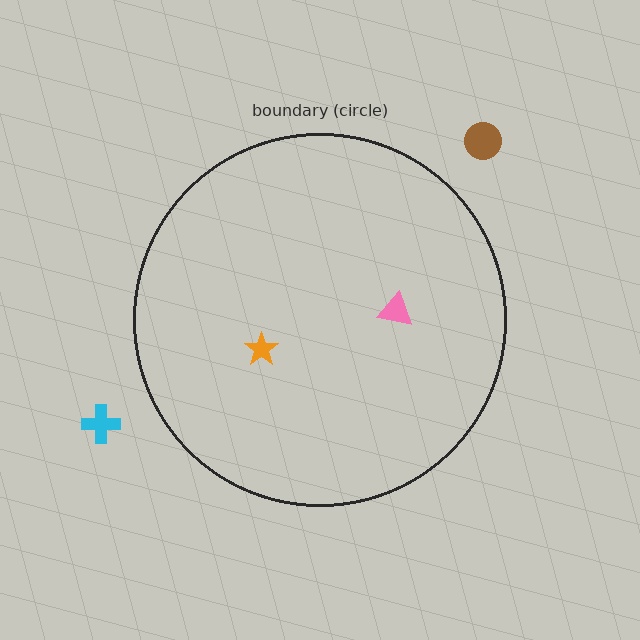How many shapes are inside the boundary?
2 inside, 2 outside.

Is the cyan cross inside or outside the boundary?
Outside.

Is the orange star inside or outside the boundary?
Inside.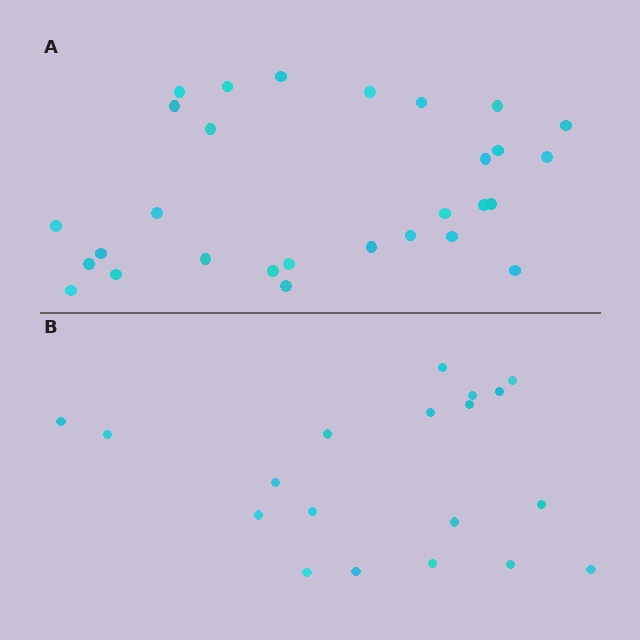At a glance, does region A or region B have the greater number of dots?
Region A (the top region) has more dots.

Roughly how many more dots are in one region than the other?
Region A has roughly 10 or so more dots than region B.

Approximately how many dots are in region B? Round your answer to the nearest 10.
About 20 dots. (The exact count is 19, which rounds to 20.)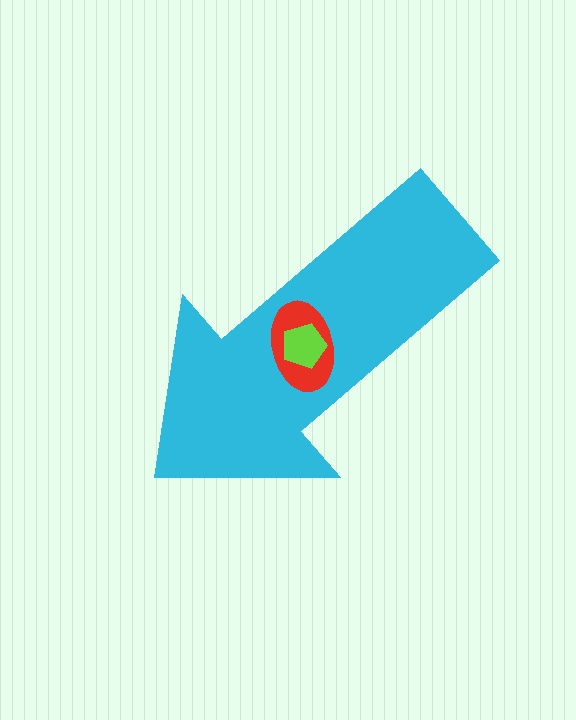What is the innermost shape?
The lime pentagon.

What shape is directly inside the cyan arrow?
The red ellipse.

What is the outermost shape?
The cyan arrow.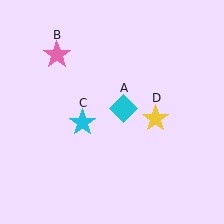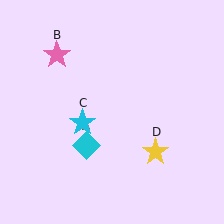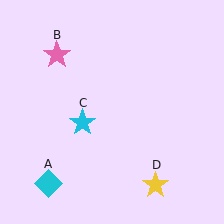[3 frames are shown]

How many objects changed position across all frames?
2 objects changed position: cyan diamond (object A), yellow star (object D).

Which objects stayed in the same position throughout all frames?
Pink star (object B) and cyan star (object C) remained stationary.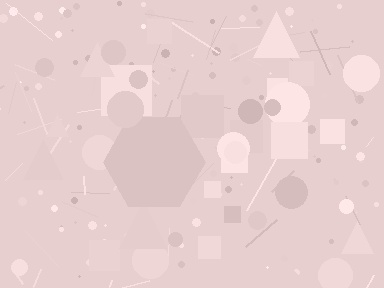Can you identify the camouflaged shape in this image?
The camouflaged shape is a hexagon.